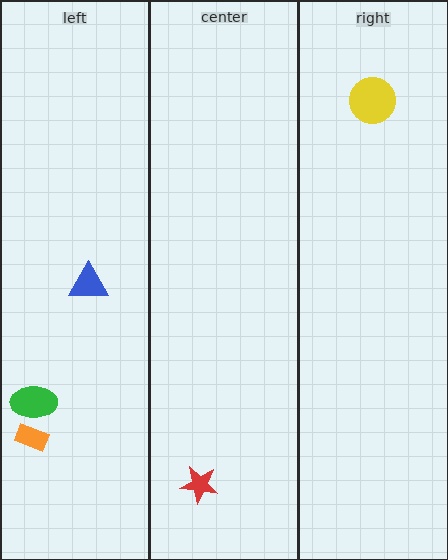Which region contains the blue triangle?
The left region.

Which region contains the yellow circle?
The right region.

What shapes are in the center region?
The red star.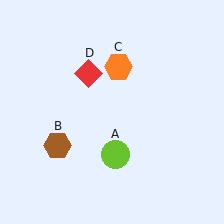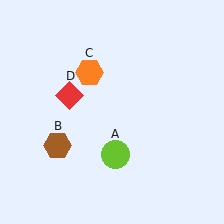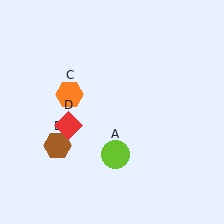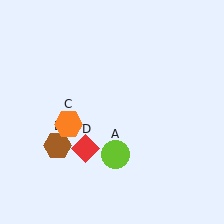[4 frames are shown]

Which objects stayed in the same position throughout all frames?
Lime circle (object A) and brown hexagon (object B) remained stationary.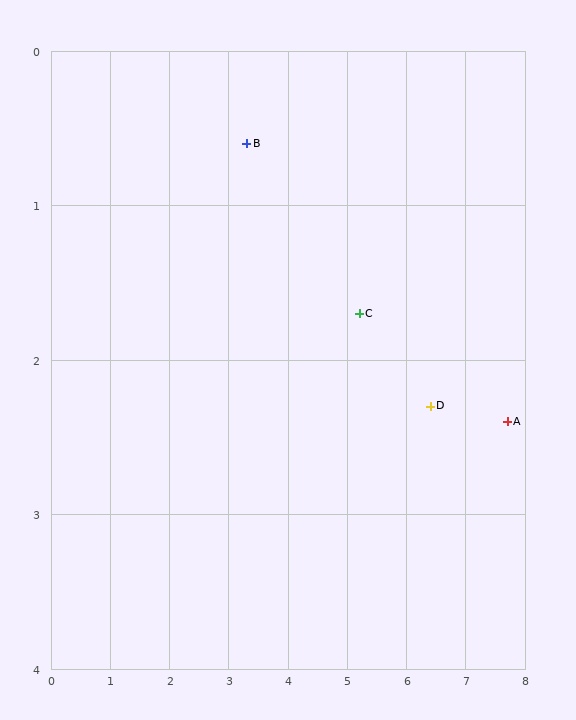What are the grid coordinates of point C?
Point C is at approximately (5.2, 1.7).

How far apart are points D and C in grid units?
Points D and C are about 1.3 grid units apart.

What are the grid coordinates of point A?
Point A is at approximately (7.7, 2.4).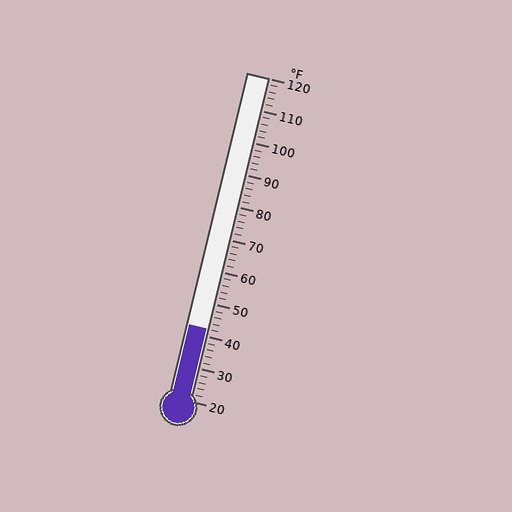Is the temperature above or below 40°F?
The temperature is above 40°F.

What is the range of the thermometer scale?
The thermometer scale ranges from 20°F to 120°F.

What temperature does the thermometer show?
The thermometer shows approximately 42°F.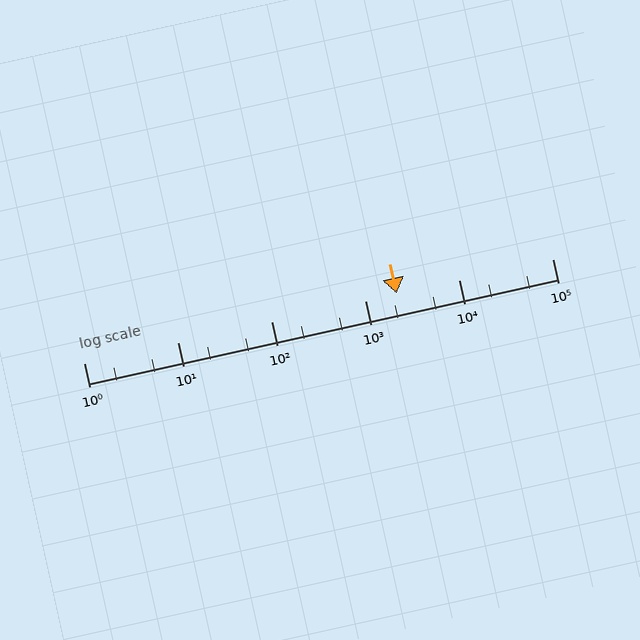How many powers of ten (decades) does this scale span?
The scale spans 5 decades, from 1 to 100000.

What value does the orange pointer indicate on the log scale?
The pointer indicates approximately 2200.